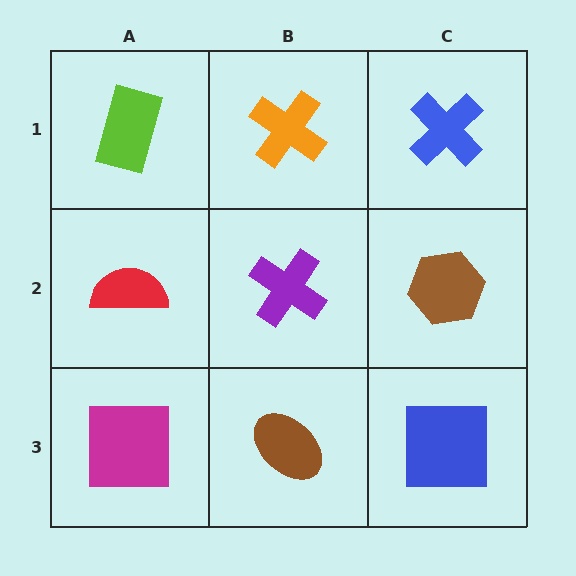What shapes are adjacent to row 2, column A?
A lime rectangle (row 1, column A), a magenta square (row 3, column A), a purple cross (row 2, column B).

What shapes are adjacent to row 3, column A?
A red semicircle (row 2, column A), a brown ellipse (row 3, column B).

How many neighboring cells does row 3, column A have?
2.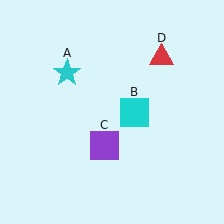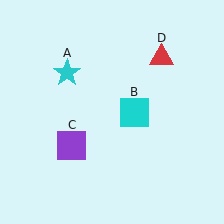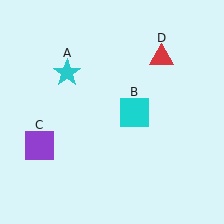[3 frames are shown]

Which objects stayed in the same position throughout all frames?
Cyan star (object A) and cyan square (object B) and red triangle (object D) remained stationary.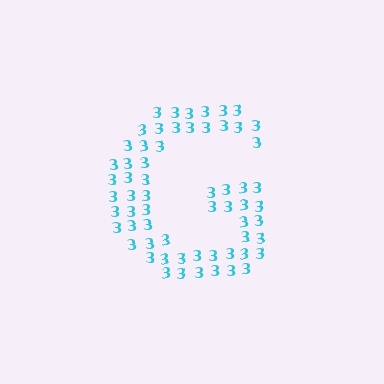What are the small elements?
The small elements are digit 3's.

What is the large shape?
The large shape is the letter G.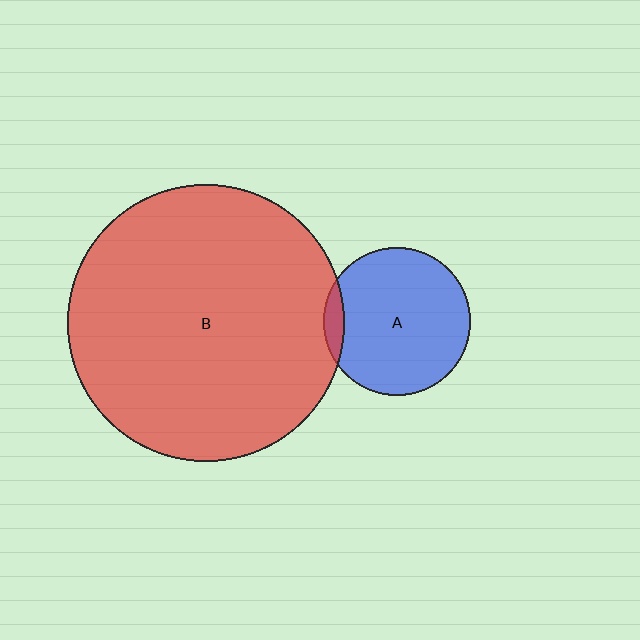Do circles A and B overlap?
Yes.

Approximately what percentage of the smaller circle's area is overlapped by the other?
Approximately 10%.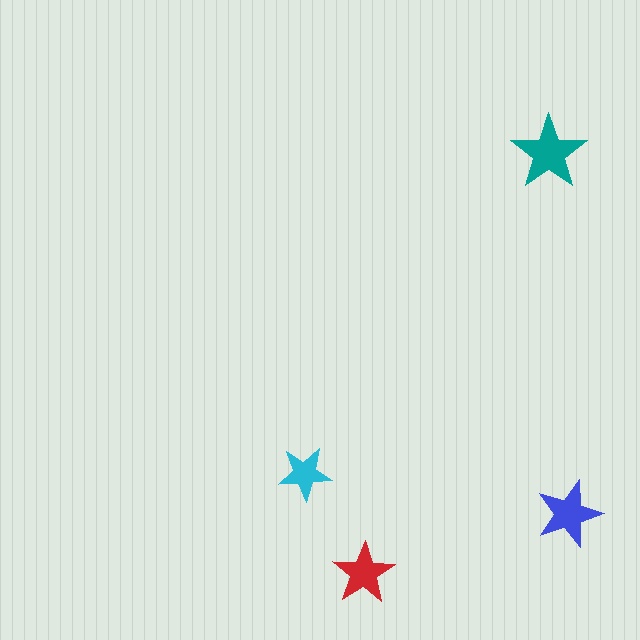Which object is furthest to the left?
The cyan star is leftmost.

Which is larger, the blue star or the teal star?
The teal one.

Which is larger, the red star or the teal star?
The teal one.